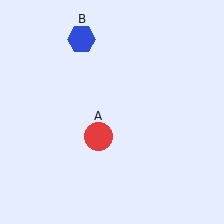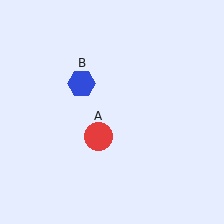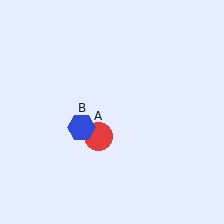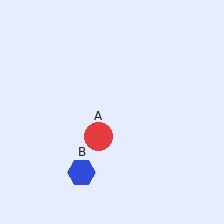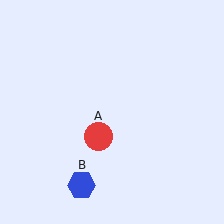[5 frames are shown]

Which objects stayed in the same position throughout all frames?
Red circle (object A) remained stationary.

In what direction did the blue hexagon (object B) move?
The blue hexagon (object B) moved down.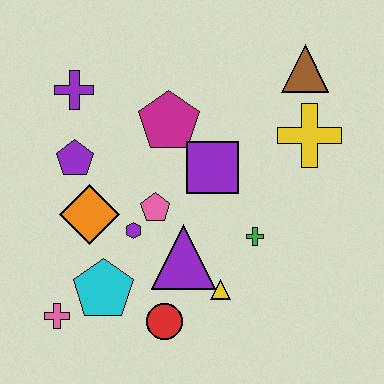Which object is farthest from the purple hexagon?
The brown triangle is farthest from the purple hexagon.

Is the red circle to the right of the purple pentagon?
Yes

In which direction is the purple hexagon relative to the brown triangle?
The purple hexagon is to the left of the brown triangle.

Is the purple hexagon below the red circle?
No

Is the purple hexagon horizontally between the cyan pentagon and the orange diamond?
No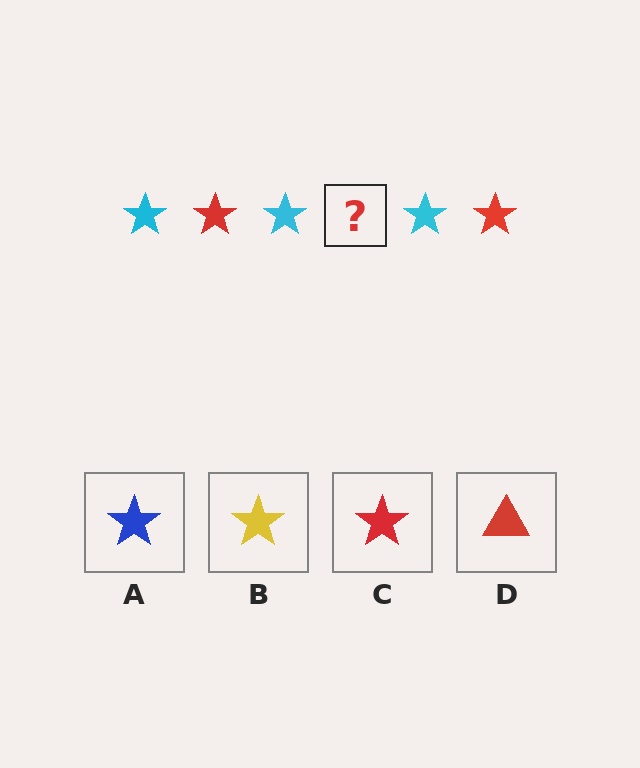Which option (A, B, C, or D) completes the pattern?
C.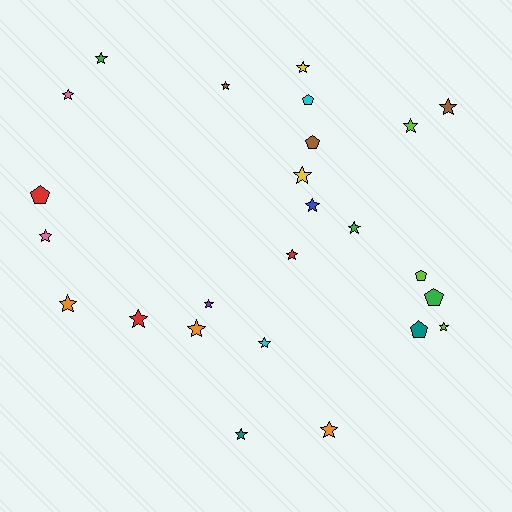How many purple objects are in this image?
There is 1 purple object.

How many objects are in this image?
There are 25 objects.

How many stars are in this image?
There are 19 stars.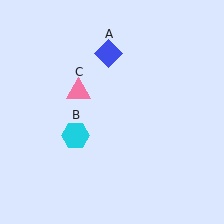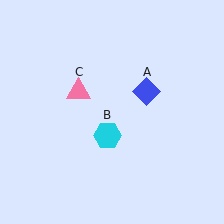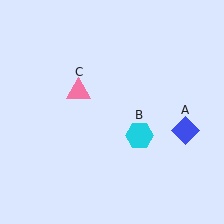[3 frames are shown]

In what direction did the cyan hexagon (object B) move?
The cyan hexagon (object B) moved right.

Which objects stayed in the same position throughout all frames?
Pink triangle (object C) remained stationary.